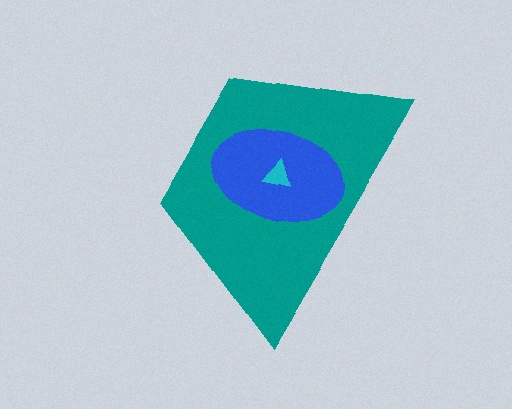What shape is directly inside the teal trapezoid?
The blue ellipse.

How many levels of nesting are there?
3.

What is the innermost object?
The cyan triangle.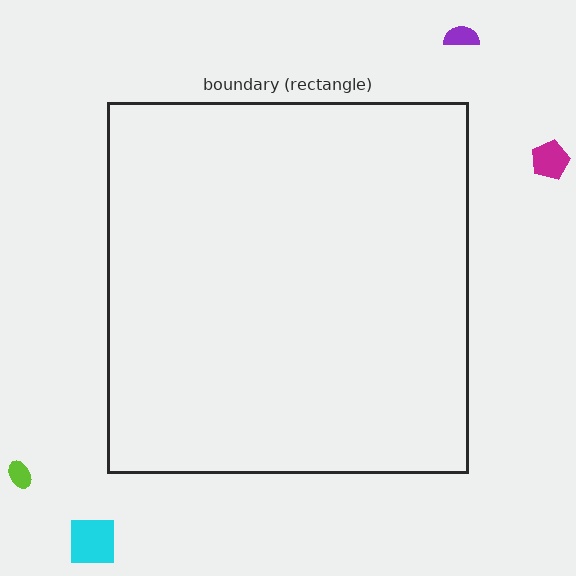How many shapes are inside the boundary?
0 inside, 4 outside.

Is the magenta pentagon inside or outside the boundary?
Outside.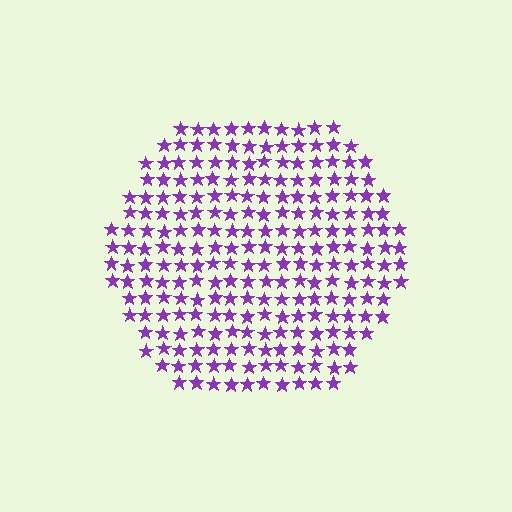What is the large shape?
The large shape is a hexagon.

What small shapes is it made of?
It is made of small stars.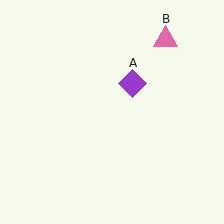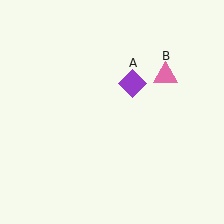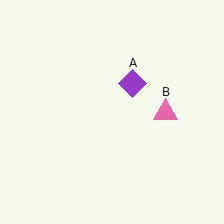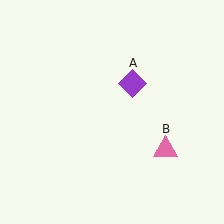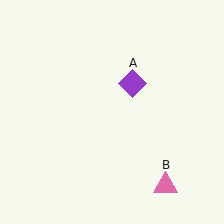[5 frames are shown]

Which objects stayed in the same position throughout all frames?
Purple diamond (object A) remained stationary.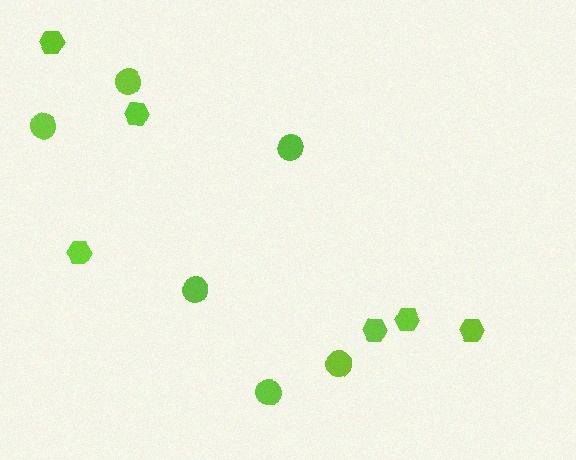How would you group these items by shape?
There are 2 groups: one group of hexagons (6) and one group of circles (6).